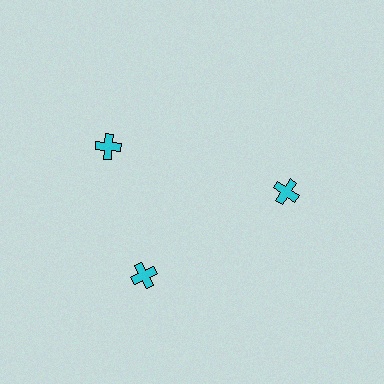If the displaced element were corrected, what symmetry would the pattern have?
It would have 3-fold rotational symmetry — the pattern would map onto itself every 120 degrees.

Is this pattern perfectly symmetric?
No. The 3 cyan crosses are arranged in a ring, but one element near the 11 o'clock position is rotated out of alignment along the ring, breaking the 3-fold rotational symmetry.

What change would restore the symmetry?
The symmetry would be restored by rotating it back into even spacing with its neighbors so that all 3 crosses sit at equal angles and equal distance from the center.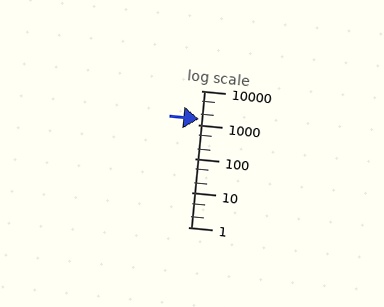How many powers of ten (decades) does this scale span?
The scale spans 4 decades, from 1 to 10000.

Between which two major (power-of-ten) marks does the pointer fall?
The pointer is between 1000 and 10000.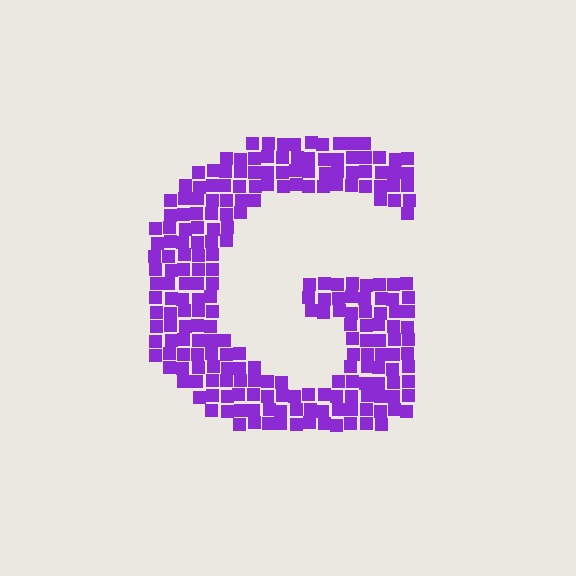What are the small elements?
The small elements are squares.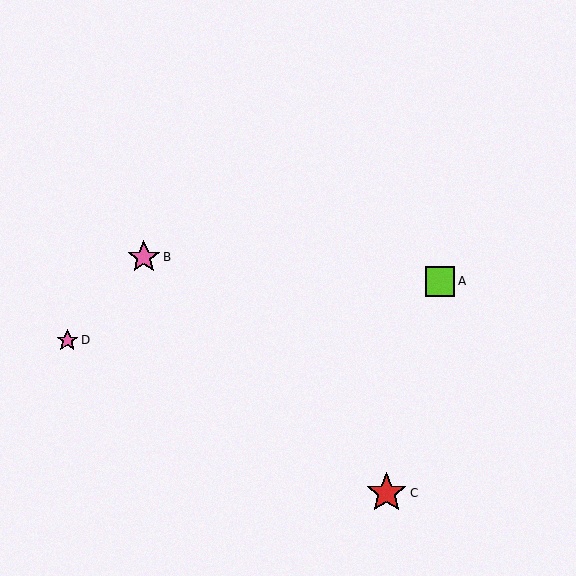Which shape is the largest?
The red star (labeled C) is the largest.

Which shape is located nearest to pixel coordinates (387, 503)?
The red star (labeled C) at (387, 493) is nearest to that location.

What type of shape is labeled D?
Shape D is a pink star.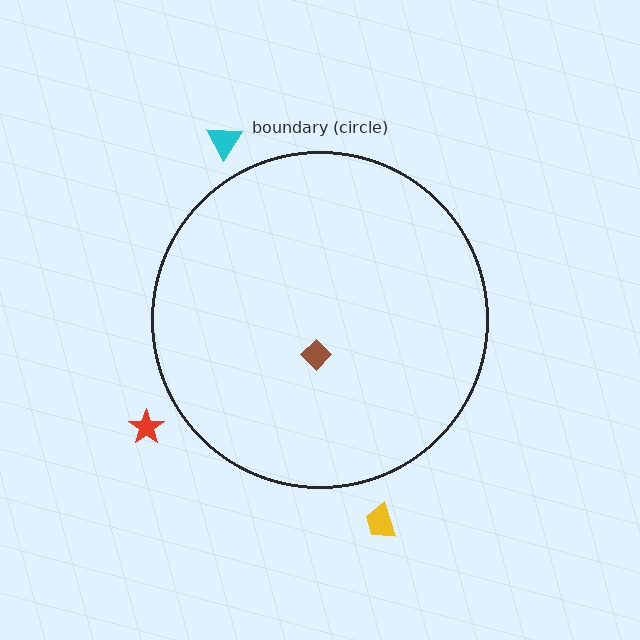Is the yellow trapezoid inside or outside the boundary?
Outside.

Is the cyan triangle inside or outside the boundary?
Outside.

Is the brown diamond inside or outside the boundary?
Inside.